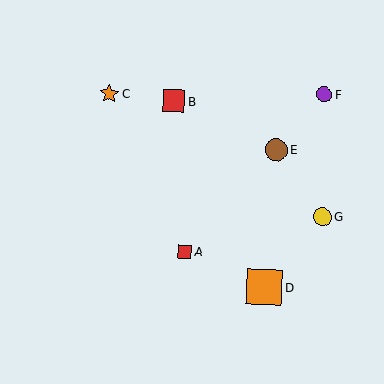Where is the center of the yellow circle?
The center of the yellow circle is at (322, 216).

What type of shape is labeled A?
Shape A is a red square.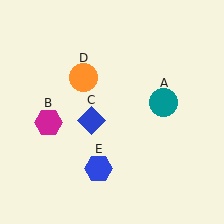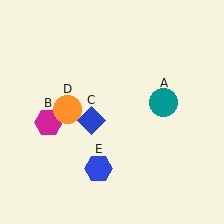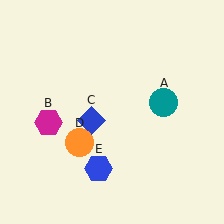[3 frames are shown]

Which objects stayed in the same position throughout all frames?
Teal circle (object A) and magenta hexagon (object B) and blue diamond (object C) and blue hexagon (object E) remained stationary.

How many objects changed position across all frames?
1 object changed position: orange circle (object D).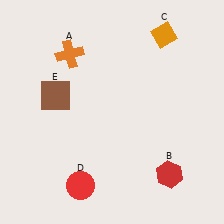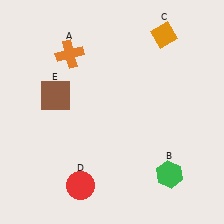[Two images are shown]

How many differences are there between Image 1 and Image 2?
There is 1 difference between the two images.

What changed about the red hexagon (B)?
In Image 1, B is red. In Image 2, it changed to green.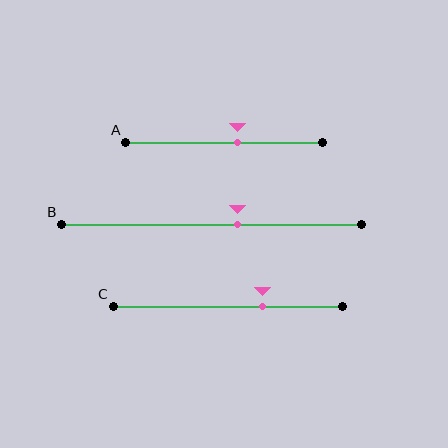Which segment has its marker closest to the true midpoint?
Segment A has its marker closest to the true midpoint.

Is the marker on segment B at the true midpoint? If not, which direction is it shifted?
No, the marker on segment B is shifted to the right by about 8% of the segment length.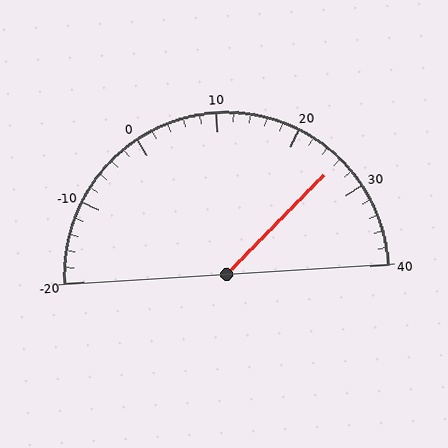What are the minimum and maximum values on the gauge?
The gauge ranges from -20 to 40.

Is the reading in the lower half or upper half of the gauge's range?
The reading is in the upper half of the range (-20 to 40).